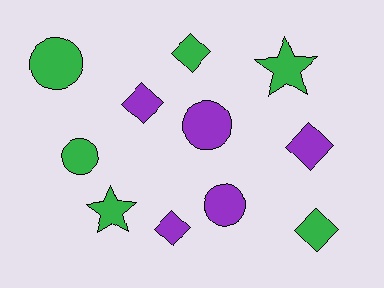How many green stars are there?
There are 2 green stars.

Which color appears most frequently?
Green, with 6 objects.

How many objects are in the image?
There are 11 objects.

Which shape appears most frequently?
Diamond, with 5 objects.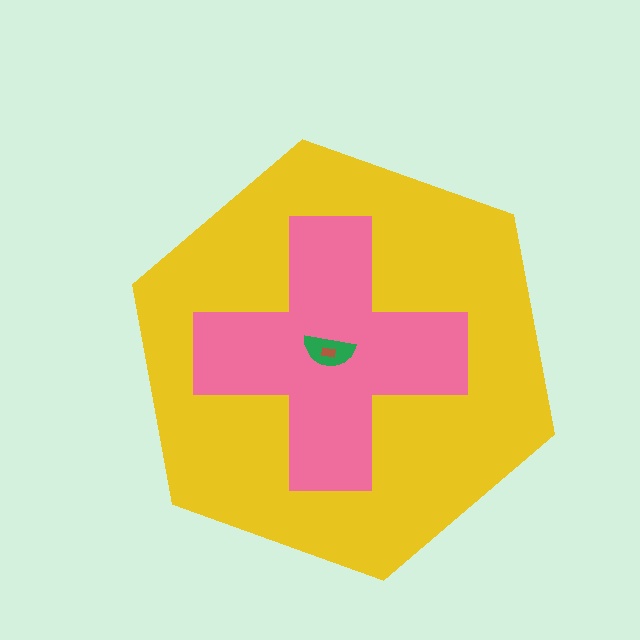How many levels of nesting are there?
4.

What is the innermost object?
The brown rectangle.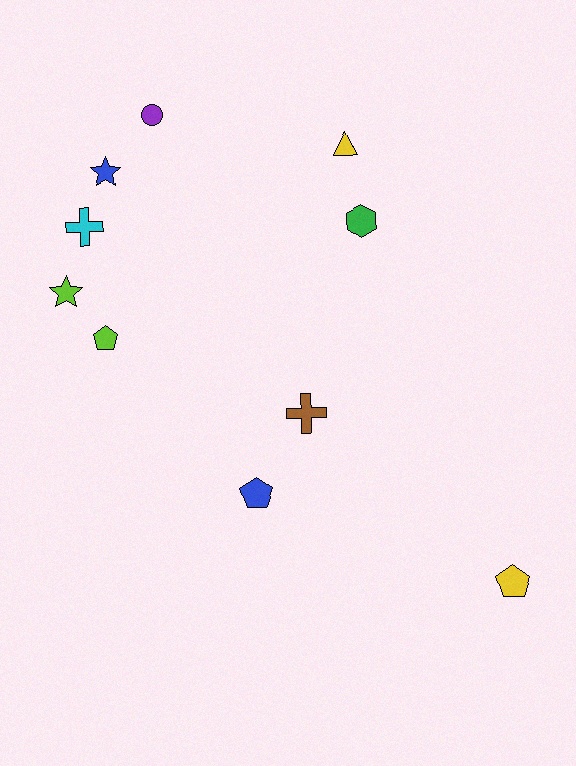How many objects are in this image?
There are 10 objects.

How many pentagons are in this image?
There are 3 pentagons.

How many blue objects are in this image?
There are 2 blue objects.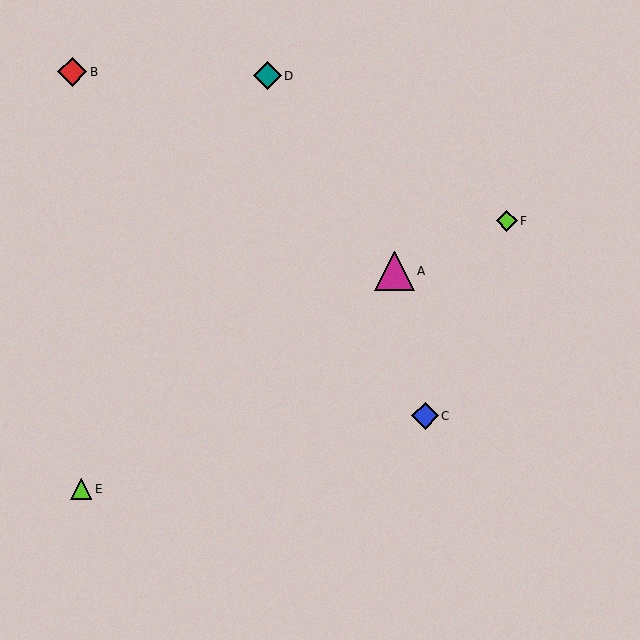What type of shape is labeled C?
Shape C is a blue diamond.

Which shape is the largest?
The magenta triangle (labeled A) is the largest.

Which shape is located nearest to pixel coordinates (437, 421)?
The blue diamond (labeled C) at (425, 416) is nearest to that location.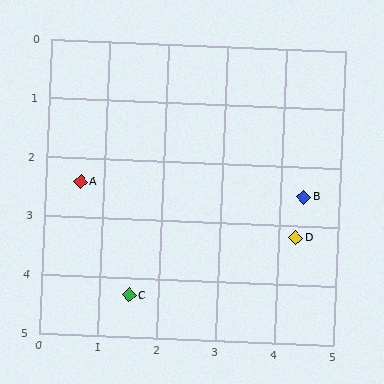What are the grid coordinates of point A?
Point A is at approximately (0.6, 2.4).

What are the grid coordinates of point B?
Point B is at approximately (4.4, 2.5).